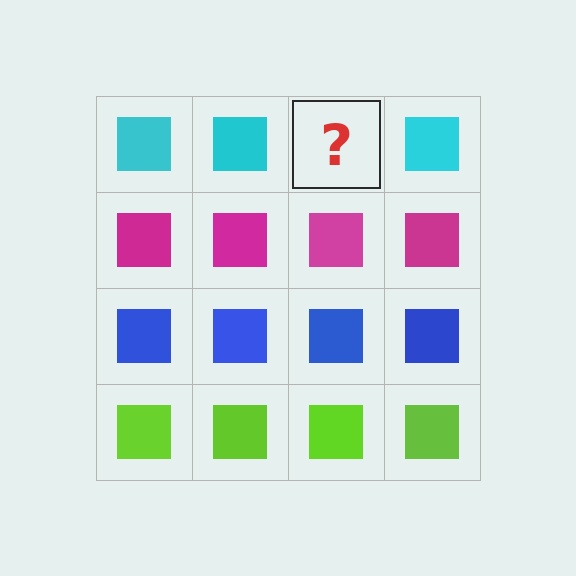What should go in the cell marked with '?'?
The missing cell should contain a cyan square.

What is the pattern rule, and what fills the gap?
The rule is that each row has a consistent color. The gap should be filled with a cyan square.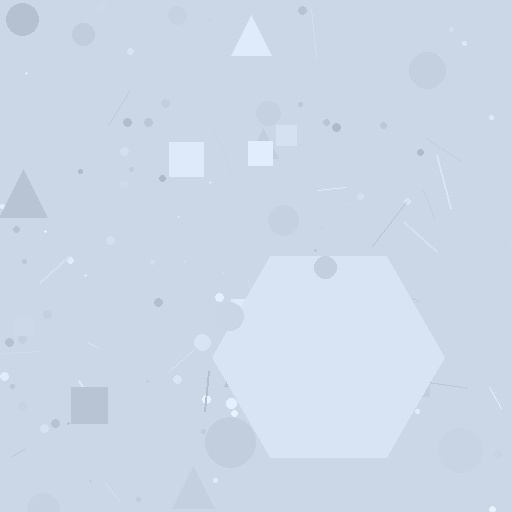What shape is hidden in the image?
A hexagon is hidden in the image.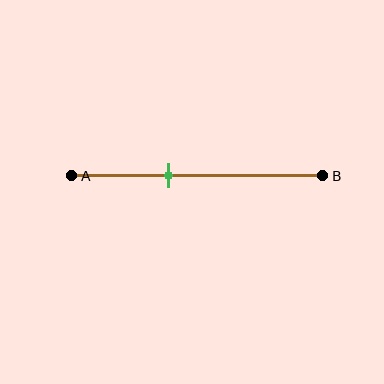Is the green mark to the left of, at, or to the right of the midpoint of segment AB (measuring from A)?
The green mark is to the left of the midpoint of segment AB.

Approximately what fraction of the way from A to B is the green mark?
The green mark is approximately 40% of the way from A to B.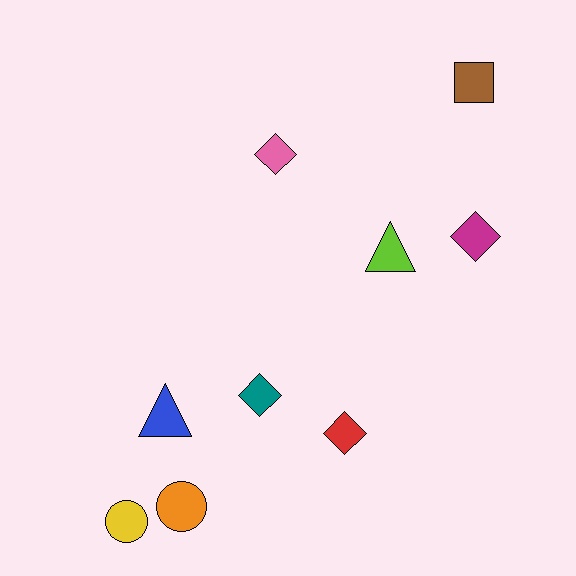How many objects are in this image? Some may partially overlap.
There are 9 objects.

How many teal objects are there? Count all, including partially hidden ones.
There is 1 teal object.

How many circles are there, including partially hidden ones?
There are 2 circles.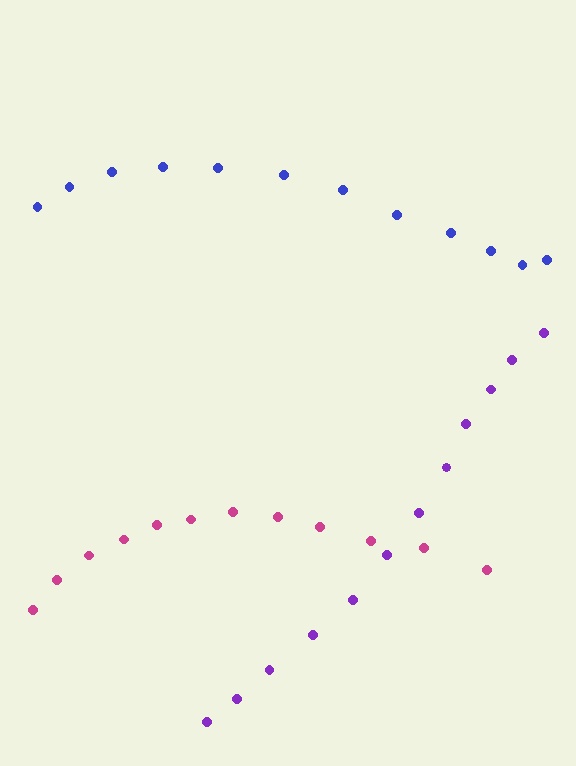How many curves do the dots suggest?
There are 3 distinct paths.